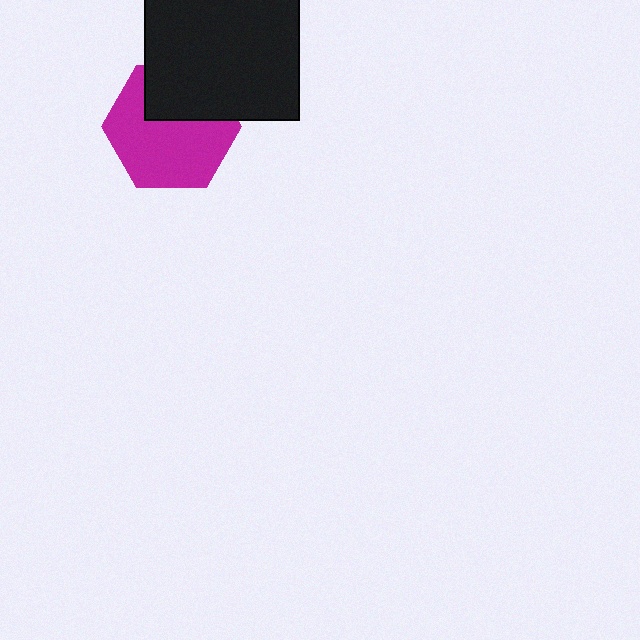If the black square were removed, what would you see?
You would see the complete magenta hexagon.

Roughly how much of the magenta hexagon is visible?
Most of it is visible (roughly 66%).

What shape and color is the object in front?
The object in front is a black square.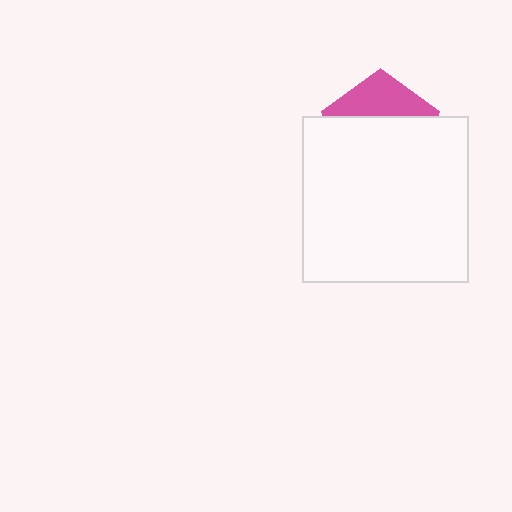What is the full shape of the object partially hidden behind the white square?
The partially hidden object is a pink pentagon.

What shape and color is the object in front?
The object in front is a white square.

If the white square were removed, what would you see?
You would see the complete pink pentagon.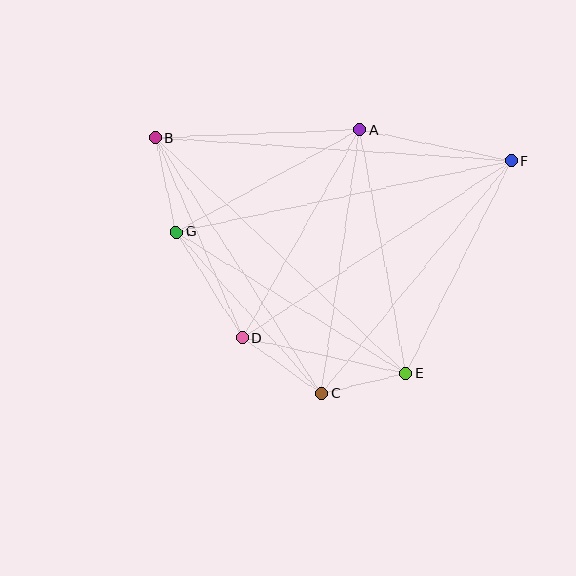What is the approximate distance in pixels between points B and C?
The distance between B and C is approximately 304 pixels.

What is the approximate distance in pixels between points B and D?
The distance between B and D is approximately 218 pixels.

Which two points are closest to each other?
Points C and E are closest to each other.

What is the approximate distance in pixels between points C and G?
The distance between C and G is approximately 217 pixels.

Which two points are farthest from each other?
Points B and F are farthest from each other.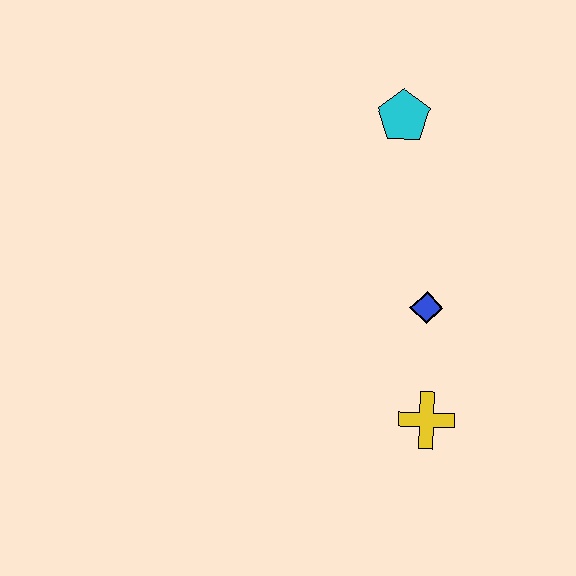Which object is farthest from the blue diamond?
The cyan pentagon is farthest from the blue diamond.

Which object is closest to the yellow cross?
The blue diamond is closest to the yellow cross.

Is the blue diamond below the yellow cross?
No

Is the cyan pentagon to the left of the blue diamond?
Yes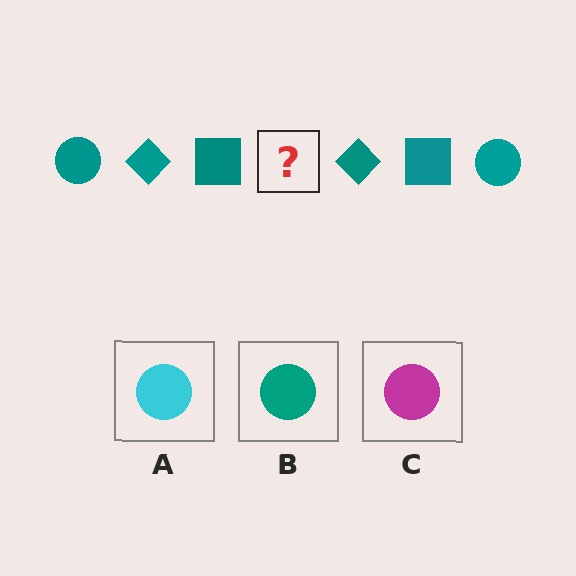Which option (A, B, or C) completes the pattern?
B.